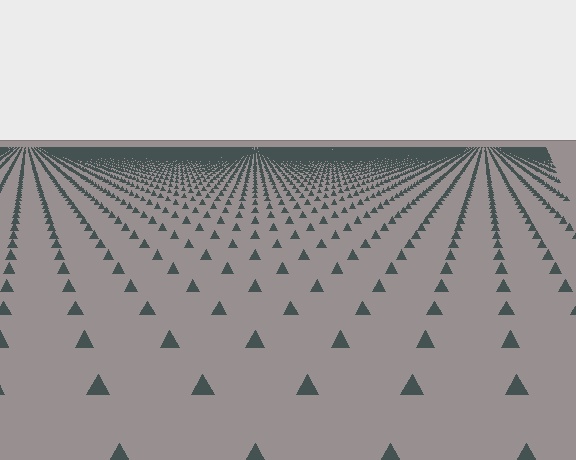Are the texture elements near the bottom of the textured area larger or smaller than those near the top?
Larger. Near the bottom, elements are closer to the viewer and appear at a bigger on-screen size.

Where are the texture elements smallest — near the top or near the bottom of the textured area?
Near the top.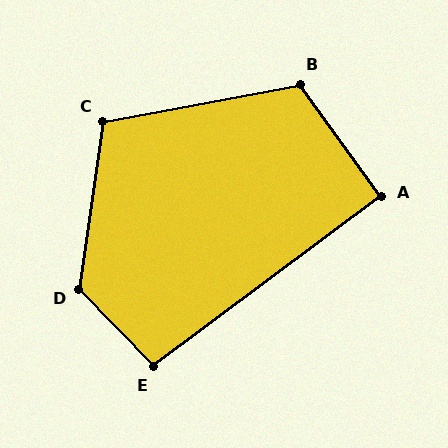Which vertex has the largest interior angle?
D, at approximately 128 degrees.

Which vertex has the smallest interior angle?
A, at approximately 91 degrees.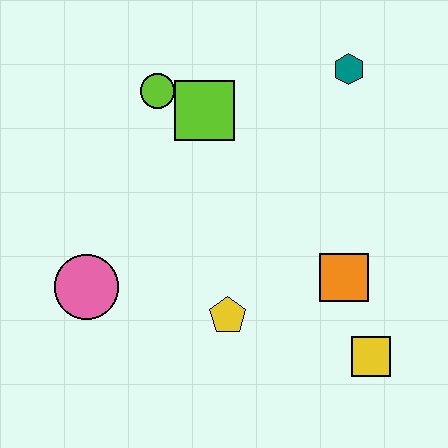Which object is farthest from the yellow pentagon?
The teal hexagon is farthest from the yellow pentagon.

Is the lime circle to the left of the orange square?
Yes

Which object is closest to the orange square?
The yellow square is closest to the orange square.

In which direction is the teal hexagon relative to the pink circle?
The teal hexagon is to the right of the pink circle.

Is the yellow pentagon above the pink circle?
No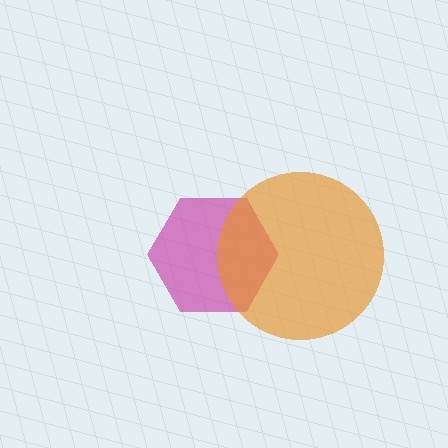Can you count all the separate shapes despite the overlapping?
Yes, there are 2 separate shapes.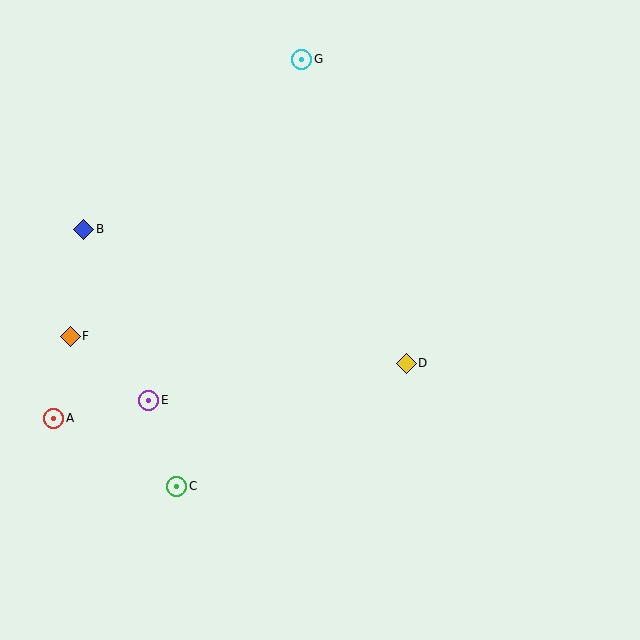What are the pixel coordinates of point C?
Point C is at (177, 486).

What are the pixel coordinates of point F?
Point F is at (70, 336).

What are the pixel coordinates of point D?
Point D is at (406, 363).